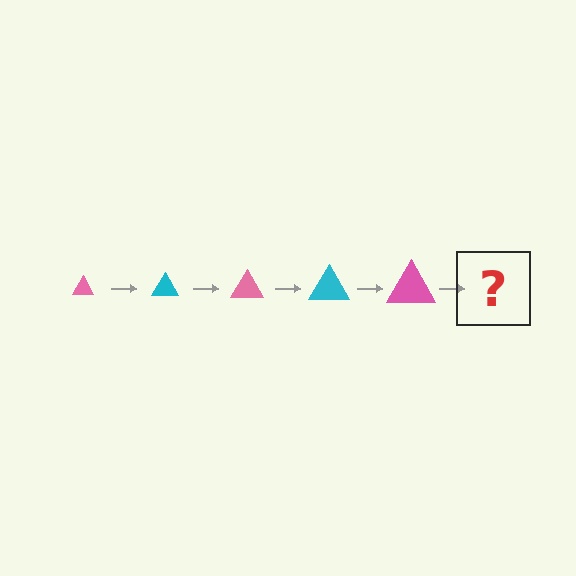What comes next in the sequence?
The next element should be a cyan triangle, larger than the previous one.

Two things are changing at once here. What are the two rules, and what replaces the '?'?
The two rules are that the triangle grows larger each step and the color cycles through pink and cyan. The '?' should be a cyan triangle, larger than the previous one.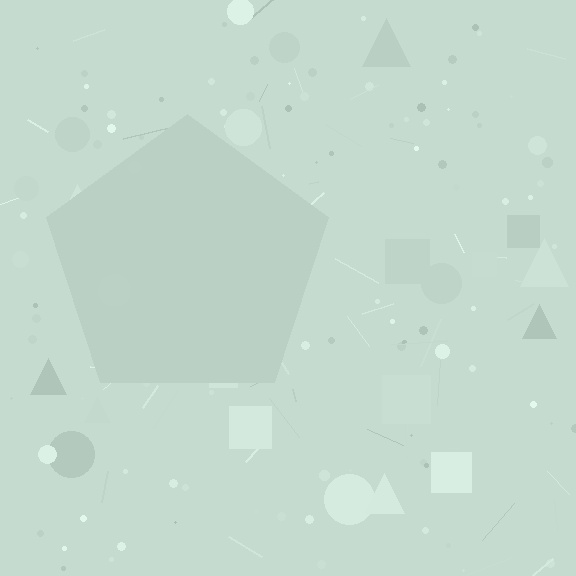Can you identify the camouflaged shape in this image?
The camouflaged shape is a pentagon.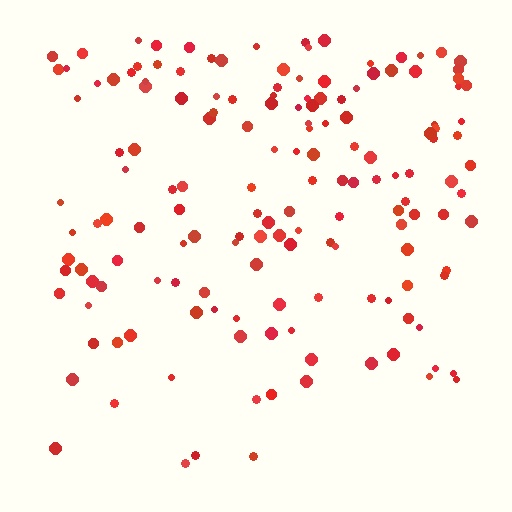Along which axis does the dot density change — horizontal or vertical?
Vertical.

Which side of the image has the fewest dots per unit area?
The bottom.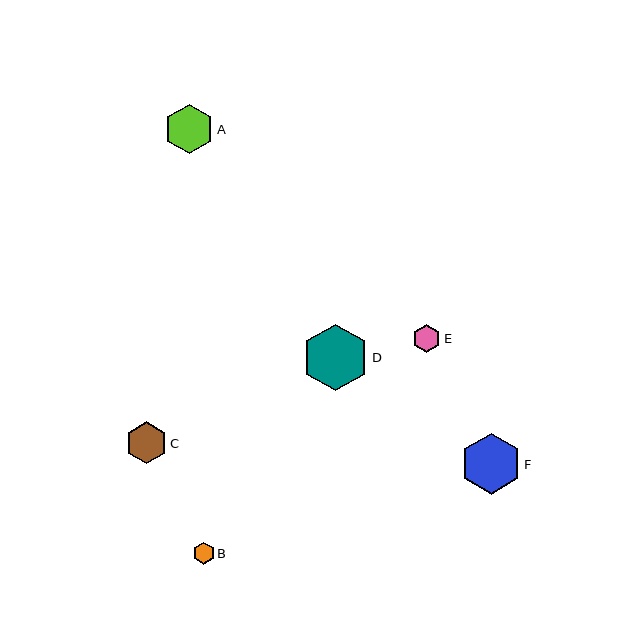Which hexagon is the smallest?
Hexagon B is the smallest with a size of approximately 22 pixels.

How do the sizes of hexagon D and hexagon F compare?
Hexagon D and hexagon F are approximately the same size.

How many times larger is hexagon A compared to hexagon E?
Hexagon A is approximately 1.7 times the size of hexagon E.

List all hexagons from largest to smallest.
From largest to smallest: D, F, A, C, E, B.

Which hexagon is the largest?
Hexagon D is the largest with a size of approximately 66 pixels.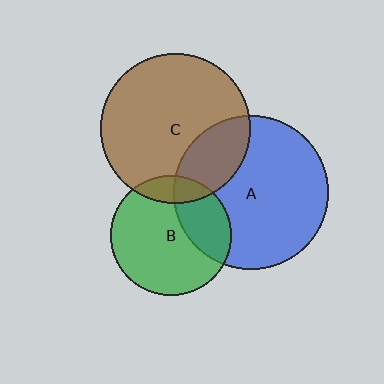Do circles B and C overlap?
Yes.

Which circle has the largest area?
Circle A (blue).